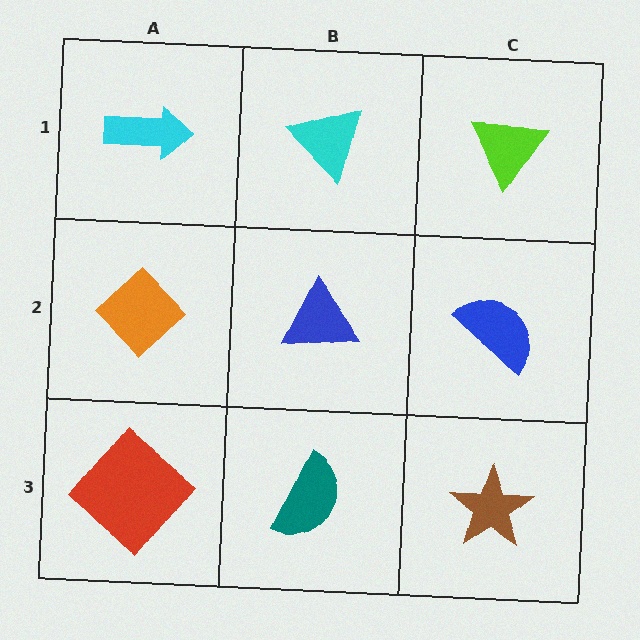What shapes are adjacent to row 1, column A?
An orange diamond (row 2, column A), a cyan triangle (row 1, column B).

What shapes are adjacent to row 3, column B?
A blue triangle (row 2, column B), a red diamond (row 3, column A), a brown star (row 3, column C).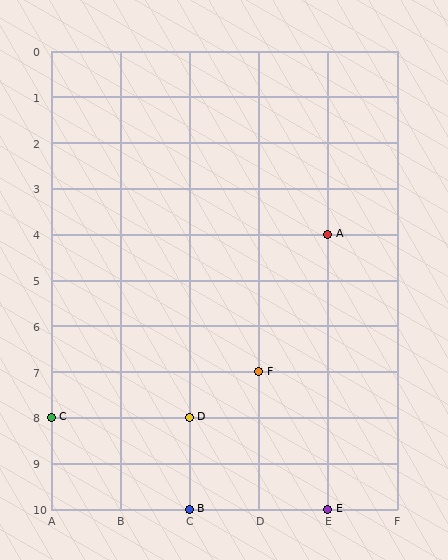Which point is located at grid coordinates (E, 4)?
Point A is at (E, 4).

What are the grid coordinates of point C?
Point C is at grid coordinates (A, 8).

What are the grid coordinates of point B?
Point B is at grid coordinates (C, 10).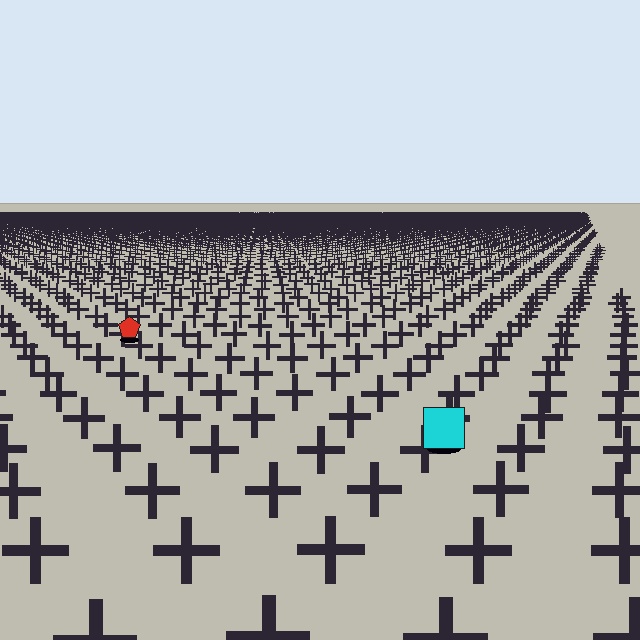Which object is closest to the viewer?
The cyan square is closest. The texture marks near it are larger and more spread out.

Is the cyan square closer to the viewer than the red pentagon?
Yes. The cyan square is closer — you can tell from the texture gradient: the ground texture is coarser near it.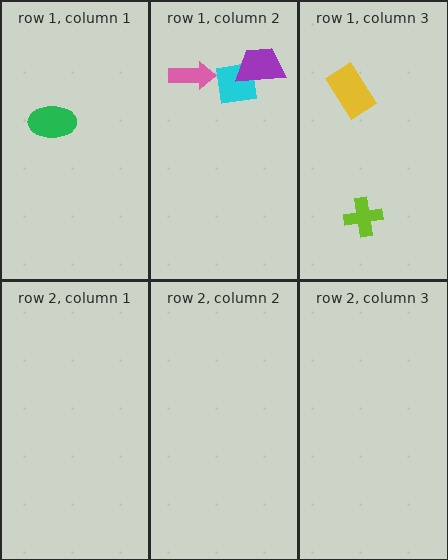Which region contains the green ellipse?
The row 1, column 1 region.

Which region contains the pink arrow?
The row 1, column 2 region.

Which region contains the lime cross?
The row 1, column 3 region.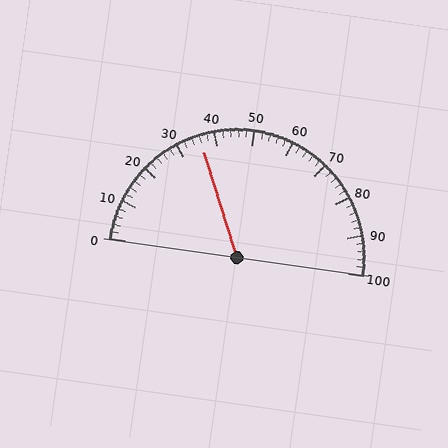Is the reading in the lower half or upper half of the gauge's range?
The reading is in the lower half of the range (0 to 100).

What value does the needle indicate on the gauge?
The needle indicates approximately 36.